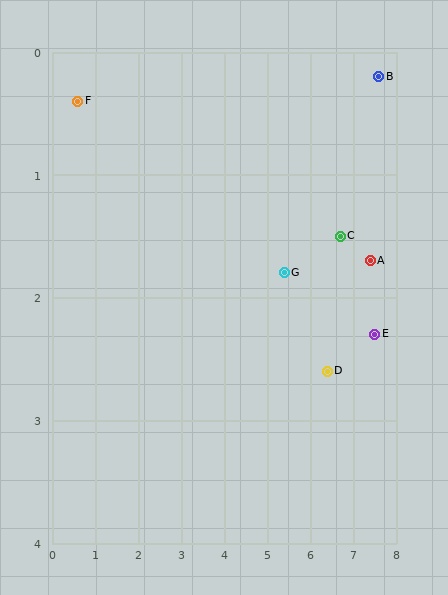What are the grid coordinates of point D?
Point D is at approximately (6.4, 2.6).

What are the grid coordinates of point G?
Point G is at approximately (5.4, 1.8).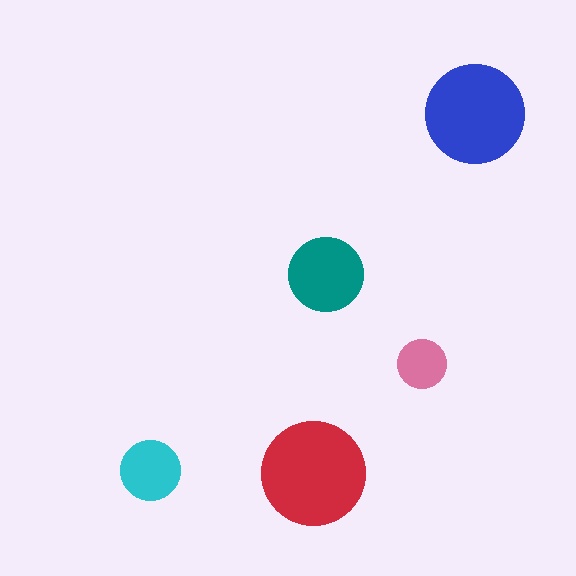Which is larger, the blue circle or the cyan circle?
The blue one.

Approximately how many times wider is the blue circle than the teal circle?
About 1.5 times wider.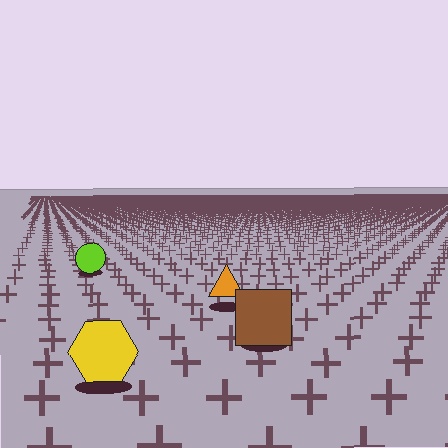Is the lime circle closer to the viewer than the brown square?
No. The brown square is closer — you can tell from the texture gradient: the ground texture is coarser near it.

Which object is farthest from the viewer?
The lime circle is farthest from the viewer. It appears smaller and the ground texture around it is denser.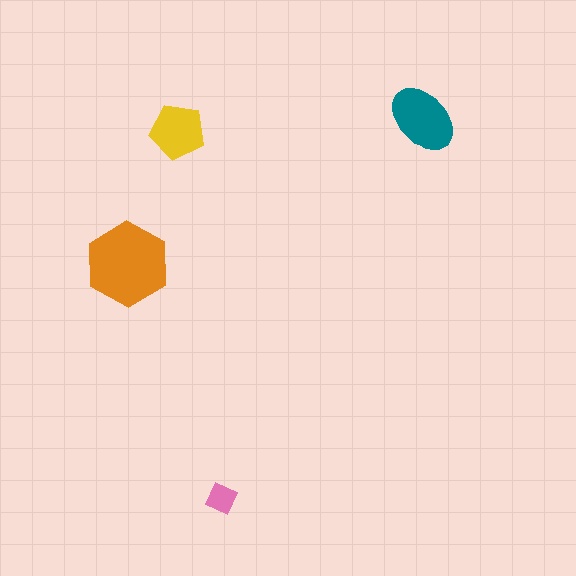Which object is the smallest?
The pink diamond.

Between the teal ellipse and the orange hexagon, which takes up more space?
The orange hexagon.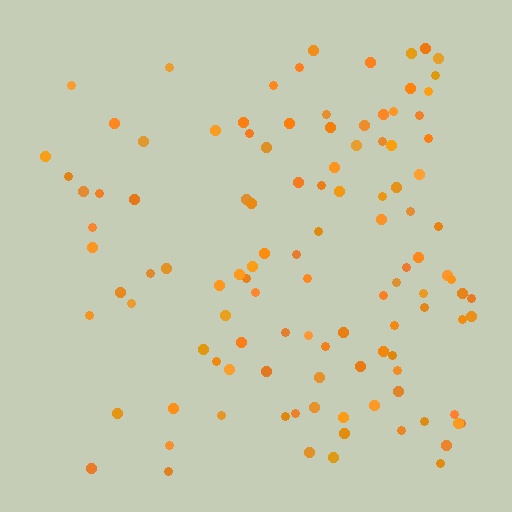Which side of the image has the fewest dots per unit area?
The left.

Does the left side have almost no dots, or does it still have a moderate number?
Still a moderate number, just noticeably fewer than the right.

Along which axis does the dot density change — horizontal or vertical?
Horizontal.